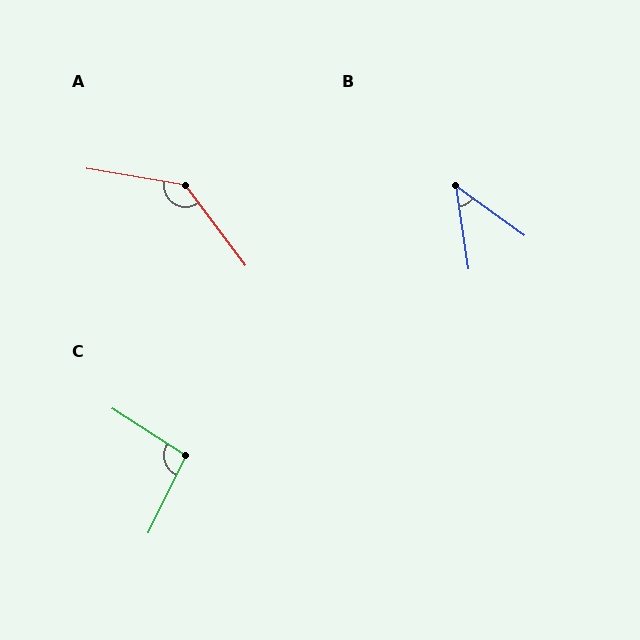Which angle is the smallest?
B, at approximately 46 degrees.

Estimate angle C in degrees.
Approximately 97 degrees.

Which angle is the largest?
A, at approximately 136 degrees.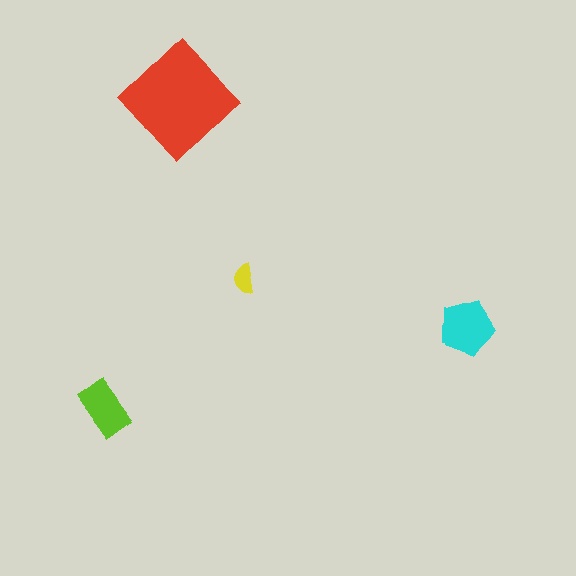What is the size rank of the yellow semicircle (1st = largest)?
4th.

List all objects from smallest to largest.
The yellow semicircle, the lime rectangle, the cyan pentagon, the red diamond.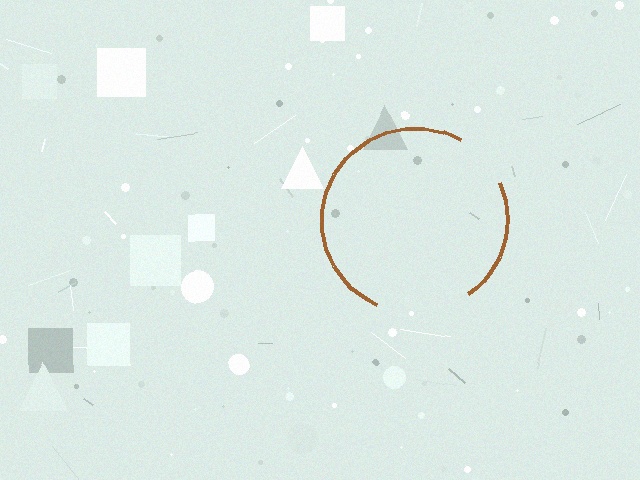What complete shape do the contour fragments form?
The contour fragments form a circle.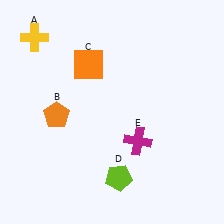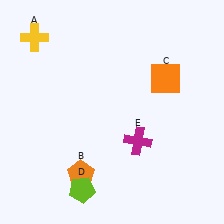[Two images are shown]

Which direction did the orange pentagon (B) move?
The orange pentagon (B) moved down.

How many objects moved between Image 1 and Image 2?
3 objects moved between the two images.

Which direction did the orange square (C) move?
The orange square (C) moved right.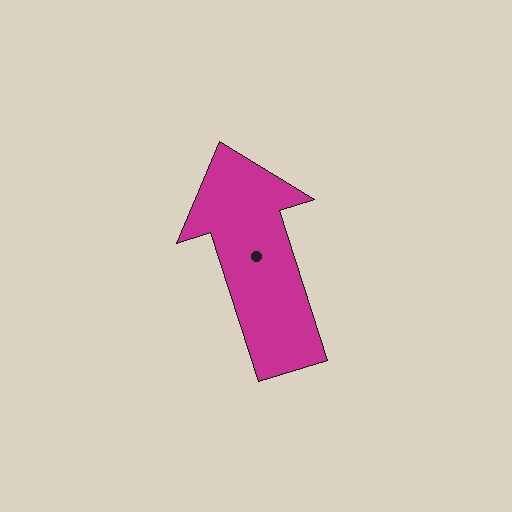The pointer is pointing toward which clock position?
Roughly 11 o'clock.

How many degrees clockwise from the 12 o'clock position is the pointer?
Approximately 342 degrees.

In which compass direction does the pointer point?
North.